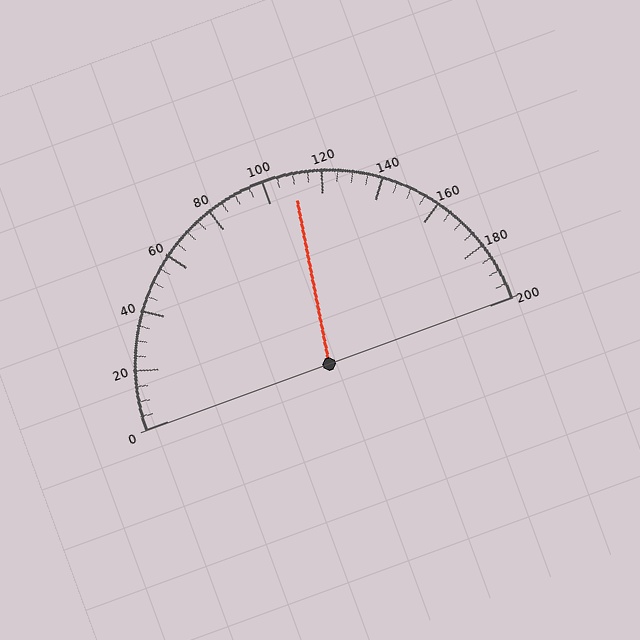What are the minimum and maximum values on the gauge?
The gauge ranges from 0 to 200.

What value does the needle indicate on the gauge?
The needle indicates approximately 110.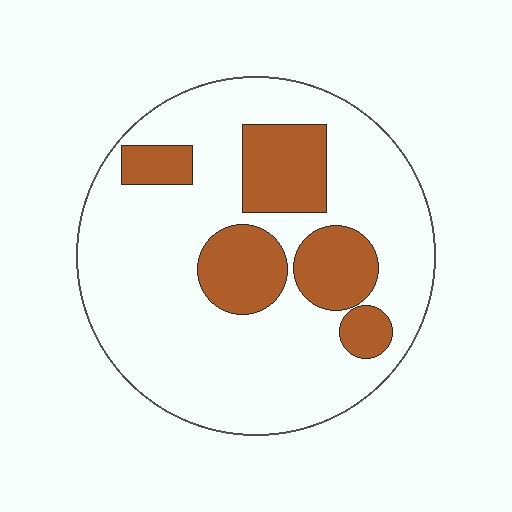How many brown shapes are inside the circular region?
5.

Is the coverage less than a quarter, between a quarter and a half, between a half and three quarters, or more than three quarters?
Less than a quarter.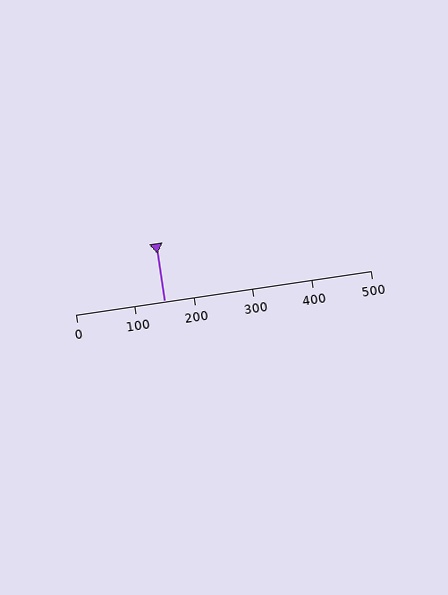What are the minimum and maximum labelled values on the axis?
The axis runs from 0 to 500.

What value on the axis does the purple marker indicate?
The marker indicates approximately 150.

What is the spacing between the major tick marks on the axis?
The major ticks are spaced 100 apart.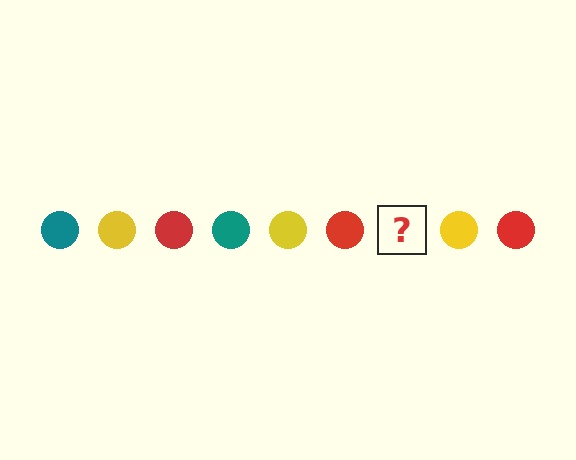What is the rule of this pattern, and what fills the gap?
The rule is that the pattern cycles through teal, yellow, red circles. The gap should be filled with a teal circle.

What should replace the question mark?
The question mark should be replaced with a teal circle.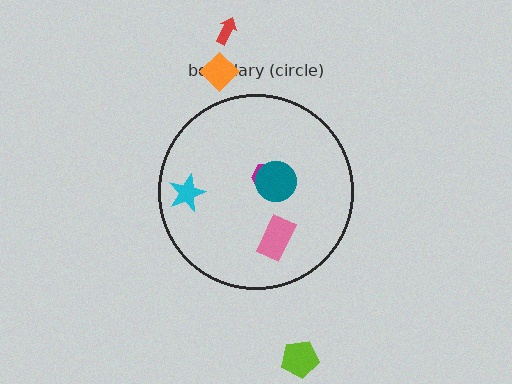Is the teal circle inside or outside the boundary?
Inside.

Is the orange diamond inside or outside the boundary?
Outside.